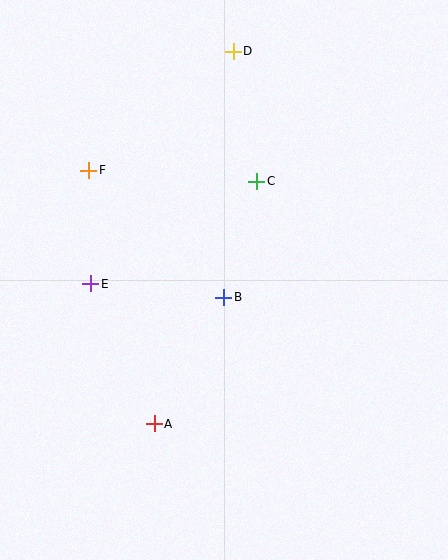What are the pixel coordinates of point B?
Point B is at (224, 297).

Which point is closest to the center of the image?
Point B at (224, 297) is closest to the center.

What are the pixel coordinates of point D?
Point D is at (233, 51).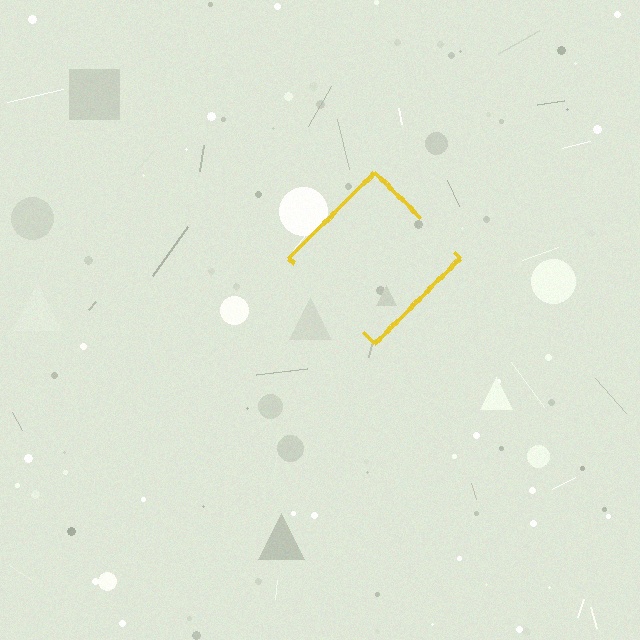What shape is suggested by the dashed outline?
The dashed outline suggests a diamond.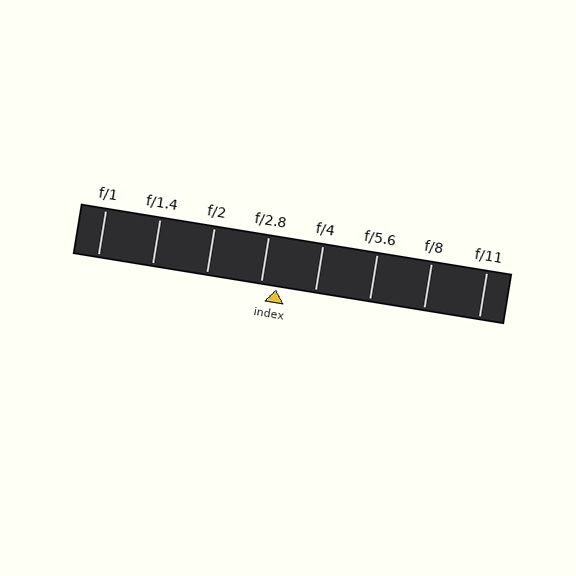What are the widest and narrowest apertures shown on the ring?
The widest aperture shown is f/1 and the narrowest is f/11.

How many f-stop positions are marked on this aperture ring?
There are 8 f-stop positions marked.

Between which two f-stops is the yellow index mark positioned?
The index mark is between f/2.8 and f/4.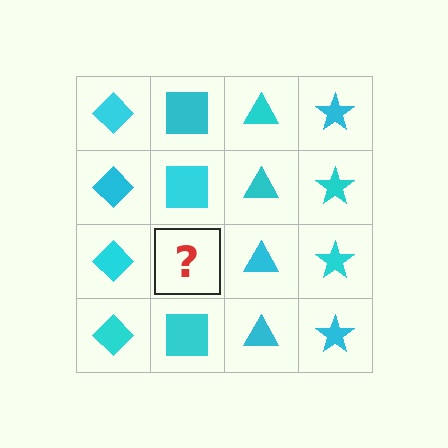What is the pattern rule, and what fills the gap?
The rule is that each column has a consistent shape. The gap should be filled with a cyan square.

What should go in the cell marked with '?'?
The missing cell should contain a cyan square.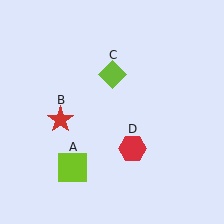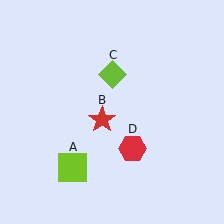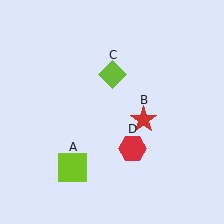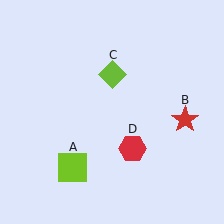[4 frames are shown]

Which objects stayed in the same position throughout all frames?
Lime square (object A) and lime diamond (object C) and red hexagon (object D) remained stationary.